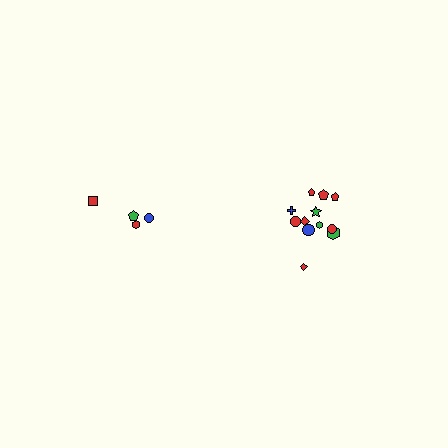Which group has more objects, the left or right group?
The right group.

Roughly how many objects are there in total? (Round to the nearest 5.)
Roughly 15 objects in total.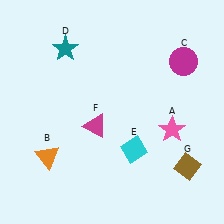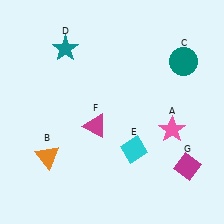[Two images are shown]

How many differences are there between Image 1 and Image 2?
There are 2 differences between the two images.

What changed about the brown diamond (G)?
In Image 1, G is brown. In Image 2, it changed to magenta.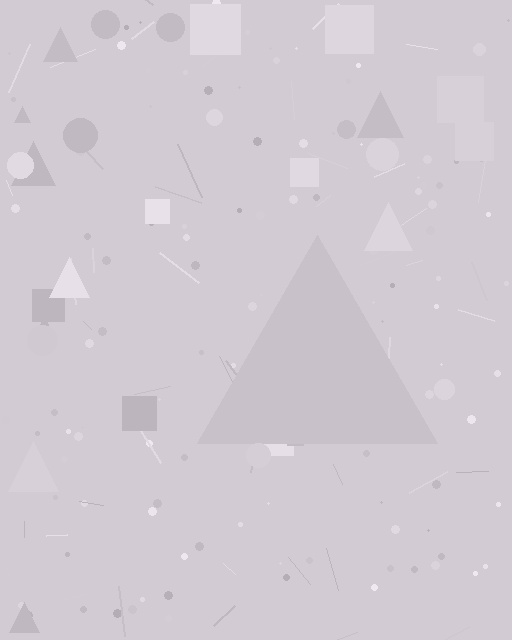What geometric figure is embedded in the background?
A triangle is embedded in the background.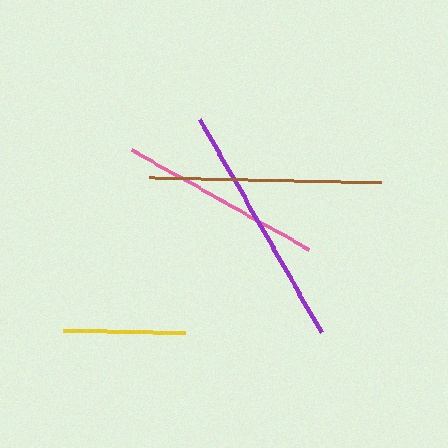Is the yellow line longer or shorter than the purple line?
The purple line is longer than the yellow line.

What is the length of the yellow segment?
The yellow segment is approximately 122 pixels long.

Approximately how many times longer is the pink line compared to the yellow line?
The pink line is approximately 1.7 times the length of the yellow line.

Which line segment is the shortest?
The yellow line is the shortest at approximately 122 pixels.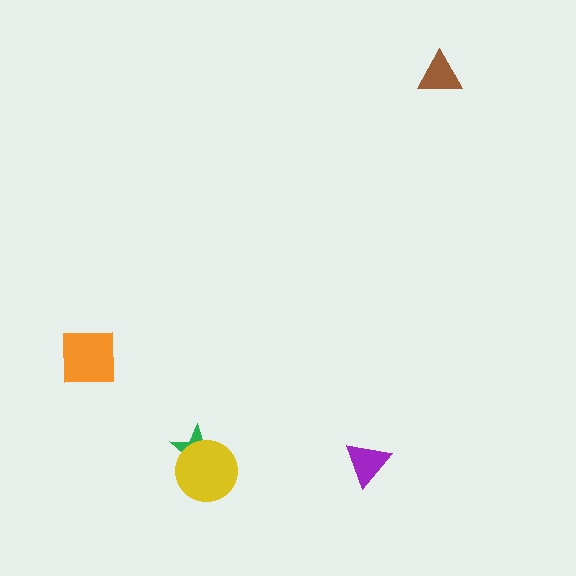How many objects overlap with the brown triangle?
0 objects overlap with the brown triangle.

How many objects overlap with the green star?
1 object overlaps with the green star.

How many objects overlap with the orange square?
0 objects overlap with the orange square.